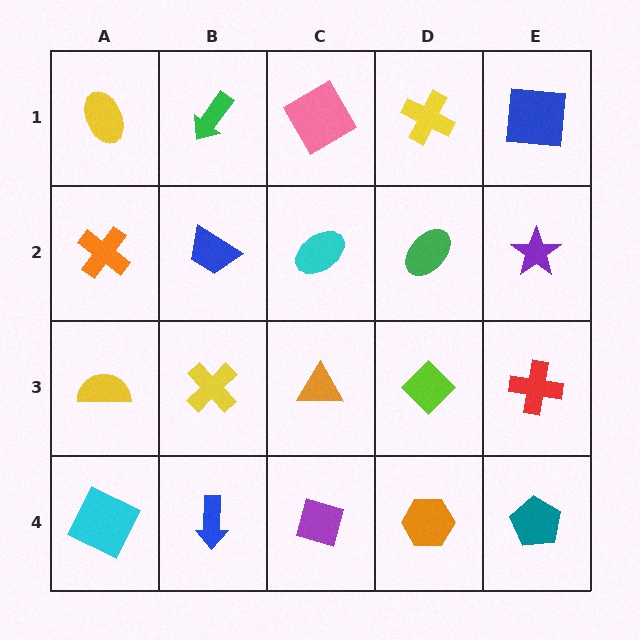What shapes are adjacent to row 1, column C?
A cyan ellipse (row 2, column C), a green arrow (row 1, column B), a yellow cross (row 1, column D).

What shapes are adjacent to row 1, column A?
An orange cross (row 2, column A), a green arrow (row 1, column B).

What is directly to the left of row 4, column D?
A purple diamond.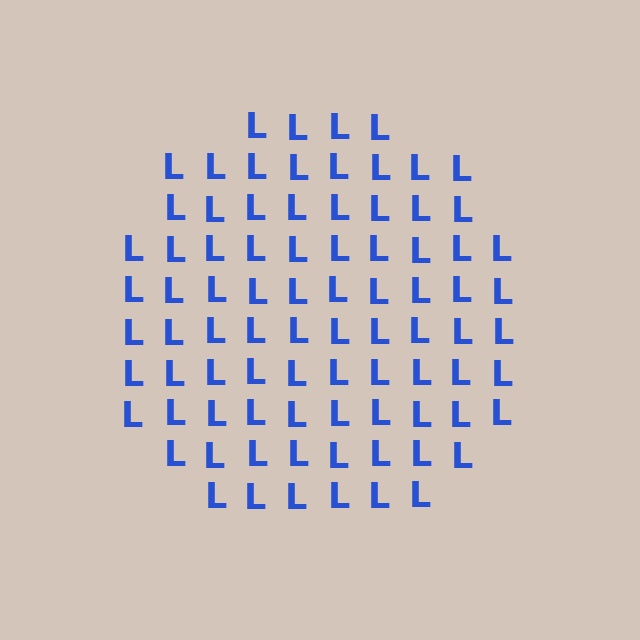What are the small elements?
The small elements are letter L's.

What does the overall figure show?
The overall figure shows a circle.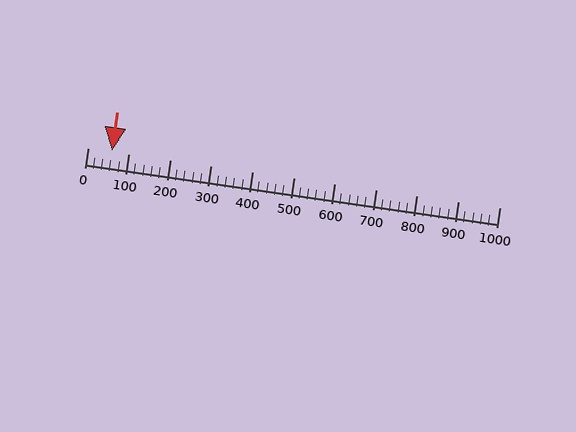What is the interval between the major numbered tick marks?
The major tick marks are spaced 100 units apart.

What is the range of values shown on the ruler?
The ruler shows values from 0 to 1000.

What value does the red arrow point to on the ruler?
The red arrow points to approximately 60.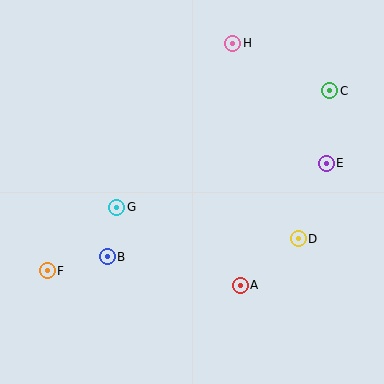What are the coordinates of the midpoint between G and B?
The midpoint between G and B is at (112, 232).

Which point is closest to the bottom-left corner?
Point F is closest to the bottom-left corner.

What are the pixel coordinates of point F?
Point F is at (47, 271).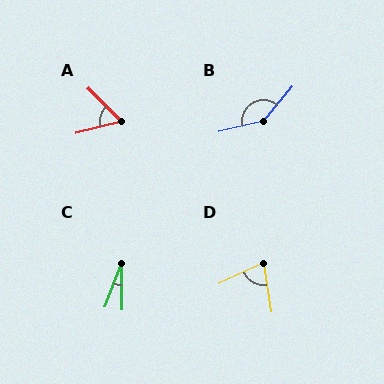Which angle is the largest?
B, at approximately 143 degrees.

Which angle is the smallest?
C, at approximately 21 degrees.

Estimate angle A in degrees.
Approximately 58 degrees.